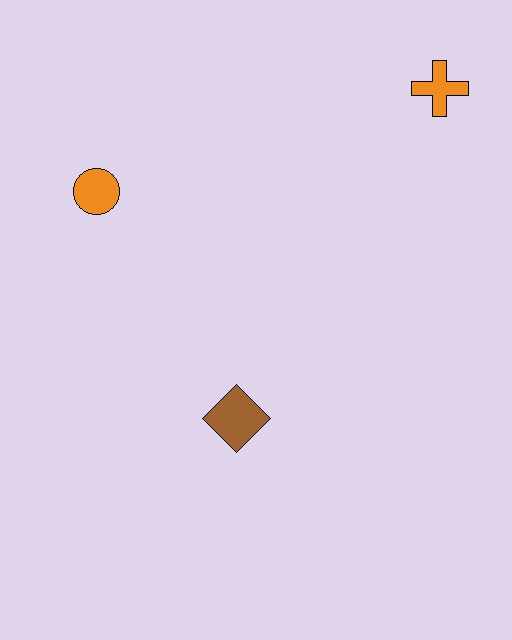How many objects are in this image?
There are 3 objects.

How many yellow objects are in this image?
There are no yellow objects.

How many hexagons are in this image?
There are no hexagons.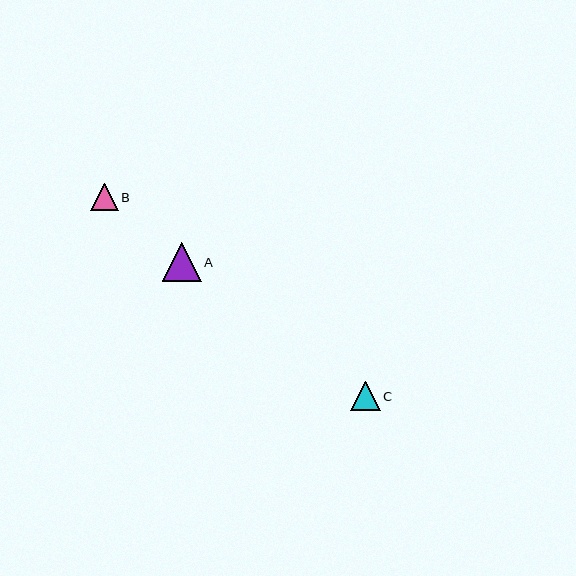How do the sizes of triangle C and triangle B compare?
Triangle C and triangle B are approximately the same size.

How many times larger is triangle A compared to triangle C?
Triangle A is approximately 1.3 times the size of triangle C.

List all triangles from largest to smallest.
From largest to smallest: A, C, B.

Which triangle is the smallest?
Triangle B is the smallest with a size of approximately 27 pixels.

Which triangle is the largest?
Triangle A is the largest with a size of approximately 39 pixels.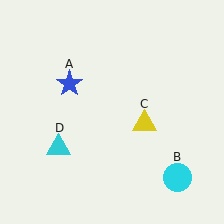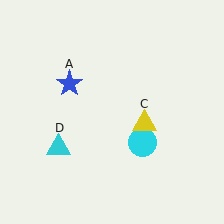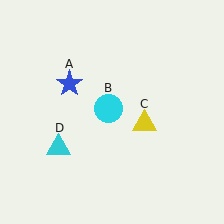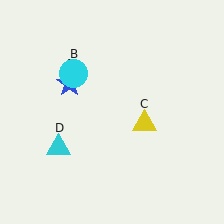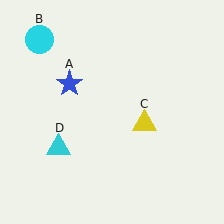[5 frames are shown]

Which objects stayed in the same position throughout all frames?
Blue star (object A) and yellow triangle (object C) and cyan triangle (object D) remained stationary.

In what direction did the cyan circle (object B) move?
The cyan circle (object B) moved up and to the left.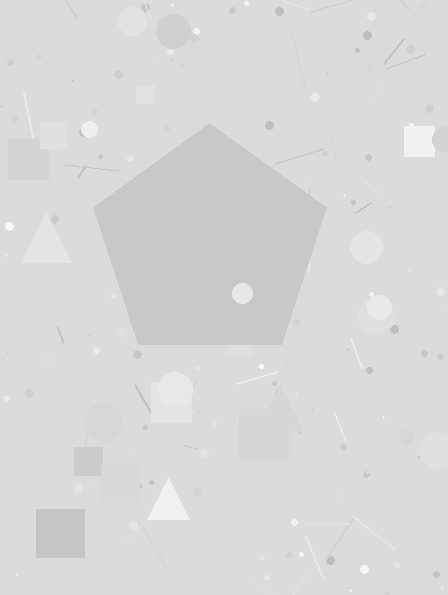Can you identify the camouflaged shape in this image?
The camouflaged shape is a pentagon.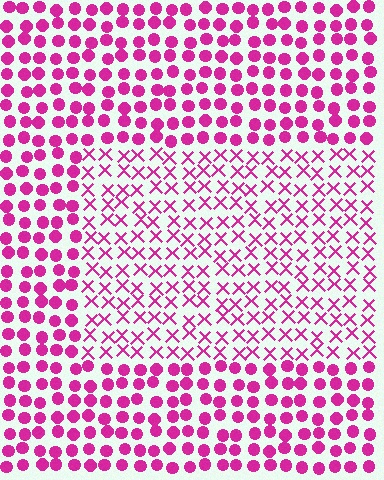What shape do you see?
I see a rectangle.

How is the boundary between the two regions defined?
The boundary is defined by a change in element shape: X marks inside vs. circles outside. All elements share the same color and spacing.